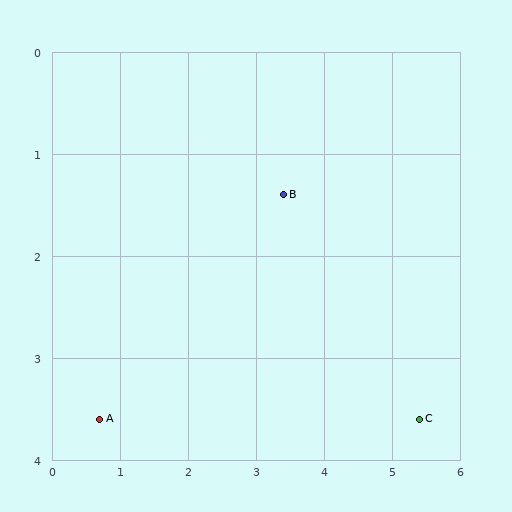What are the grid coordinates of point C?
Point C is at approximately (5.4, 3.6).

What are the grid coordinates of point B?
Point B is at approximately (3.4, 1.4).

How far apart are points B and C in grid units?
Points B and C are about 3.0 grid units apart.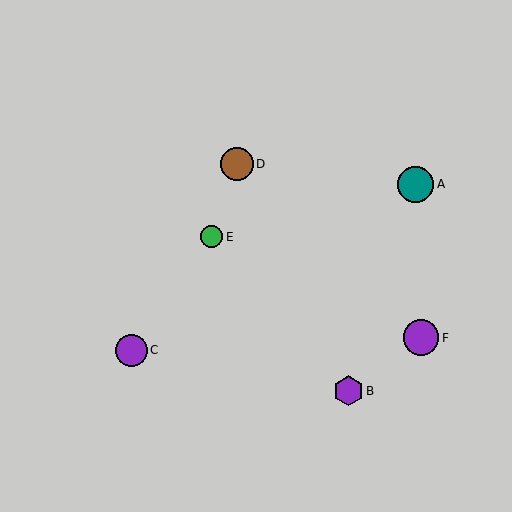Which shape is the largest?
The teal circle (labeled A) is the largest.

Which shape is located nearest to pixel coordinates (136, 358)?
The purple circle (labeled C) at (132, 350) is nearest to that location.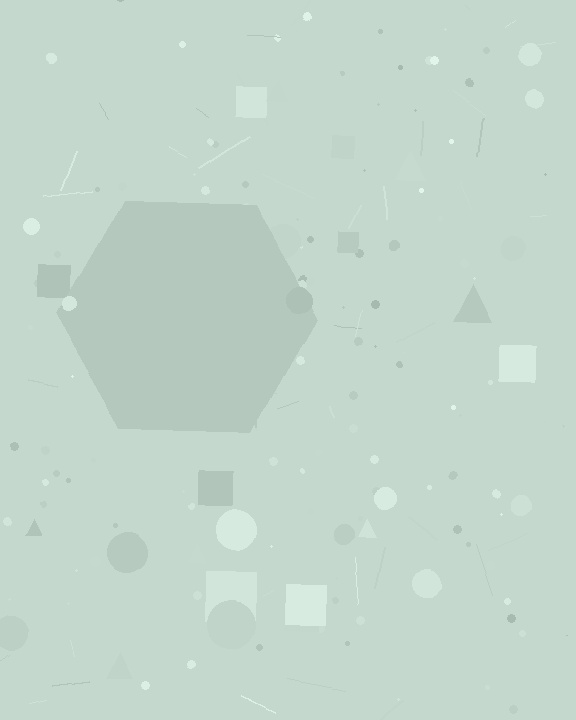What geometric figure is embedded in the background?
A hexagon is embedded in the background.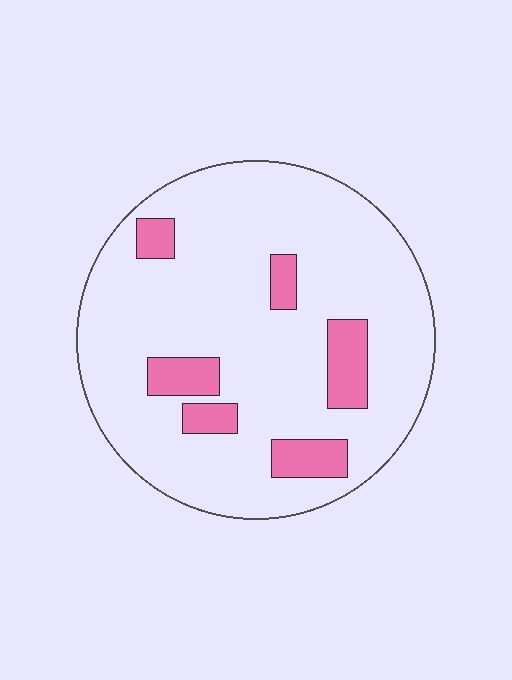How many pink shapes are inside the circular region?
6.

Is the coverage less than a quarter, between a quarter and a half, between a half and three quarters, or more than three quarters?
Less than a quarter.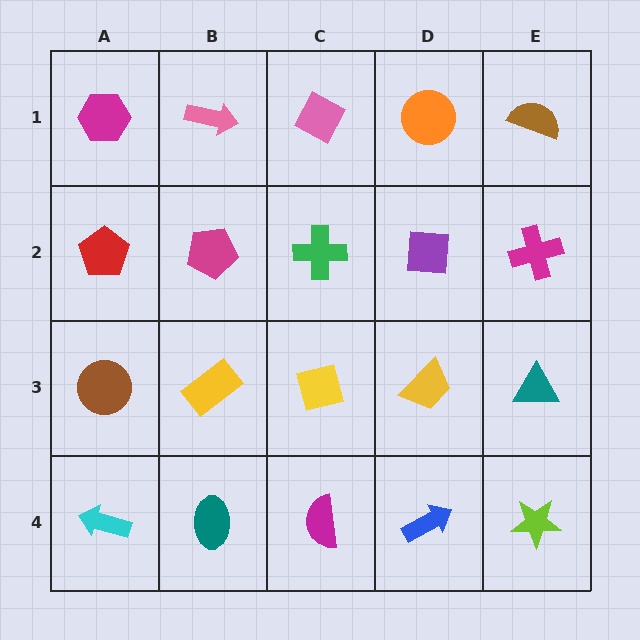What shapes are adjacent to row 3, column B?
A magenta pentagon (row 2, column B), a teal ellipse (row 4, column B), a brown circle (row 3, column A), a yellow square (row 3, column C).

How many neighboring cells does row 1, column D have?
3.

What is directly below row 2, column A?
A brown circle.